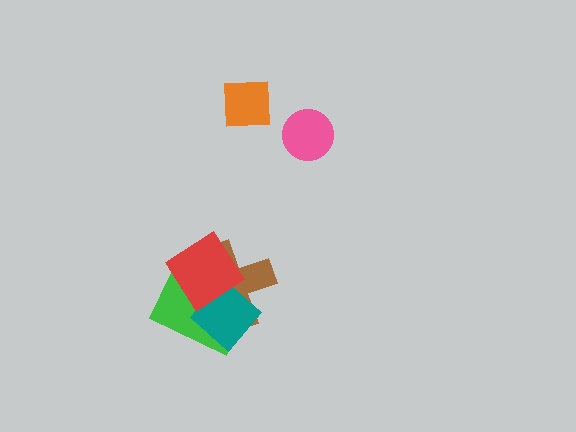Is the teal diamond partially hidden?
Yes, it is partially covered by another shape.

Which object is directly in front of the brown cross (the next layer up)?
The green rectangle is directly in front of the brown cross.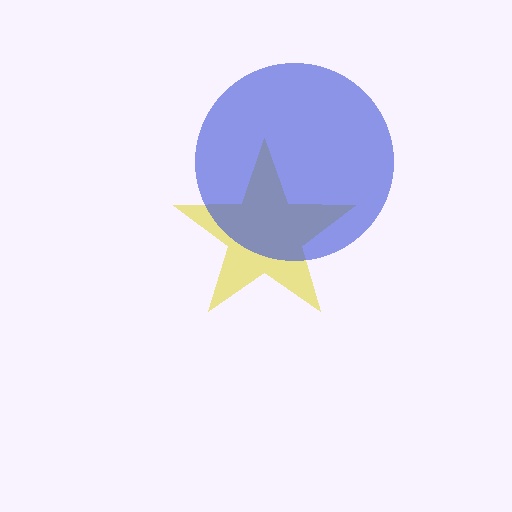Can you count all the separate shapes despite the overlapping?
Yes, there are 2 separate shapes.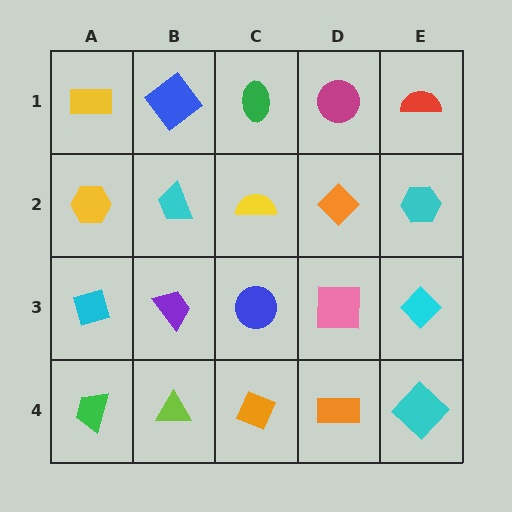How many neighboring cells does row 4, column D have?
3.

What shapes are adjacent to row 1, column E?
A cyan hexagon (row 2, column E), a magenta circle (row 1, column D).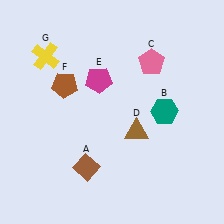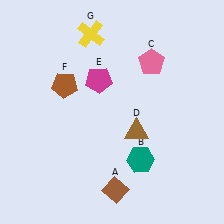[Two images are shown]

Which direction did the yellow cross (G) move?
The yellow cross (G) moved right.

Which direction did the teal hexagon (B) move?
The teal hexagon (B) moved down.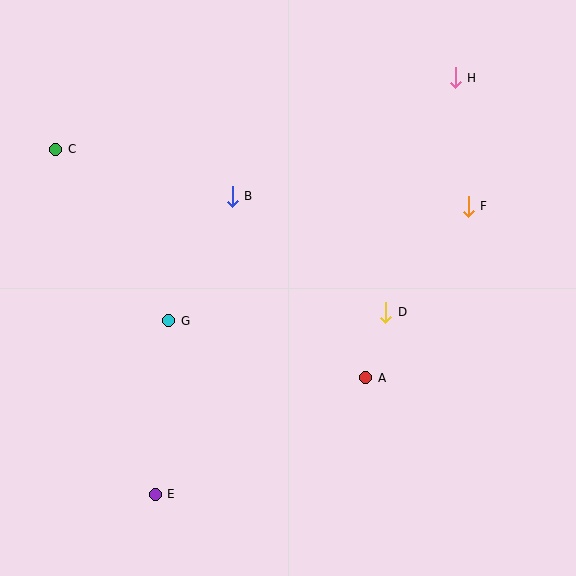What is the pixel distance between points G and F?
The distance between G and F is 321 pixels.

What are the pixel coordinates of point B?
Point B is at (232, 196).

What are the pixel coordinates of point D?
Point D is at (386, 312).